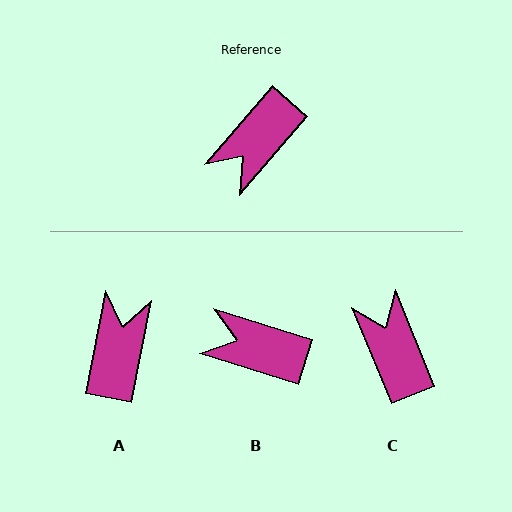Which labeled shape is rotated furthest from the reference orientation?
A, about 151 degrees away.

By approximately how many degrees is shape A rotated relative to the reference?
Approximately 151 degrees clockwise.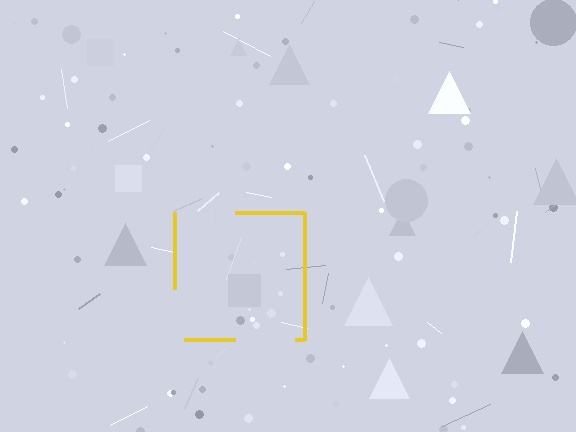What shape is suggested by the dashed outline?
The dashed outline suggests a square.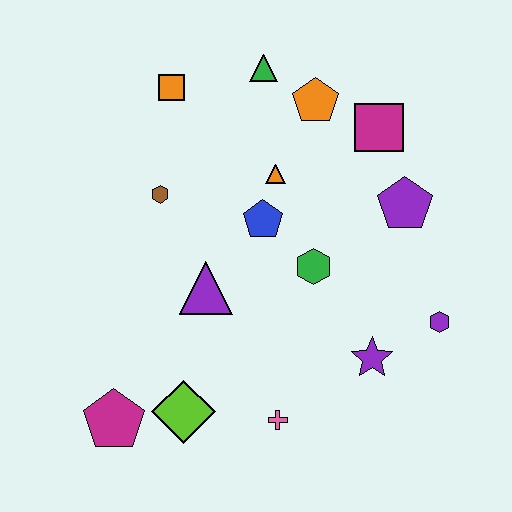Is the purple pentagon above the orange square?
No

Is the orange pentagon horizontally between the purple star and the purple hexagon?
No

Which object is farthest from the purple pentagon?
The magenta pentagon is farthest from the purple pentagon.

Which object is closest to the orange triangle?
The blue pentagon is closest to the orange triangle.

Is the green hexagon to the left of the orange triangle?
No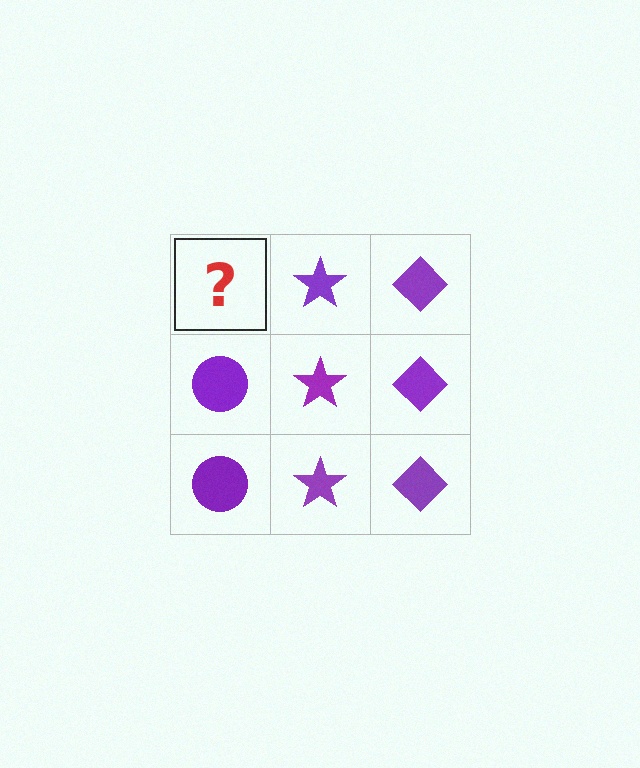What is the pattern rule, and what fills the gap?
The rule is that each column has a consistent shape. The gap should be filled with a purple circle.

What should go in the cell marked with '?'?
The missing cell should contain a purple circle.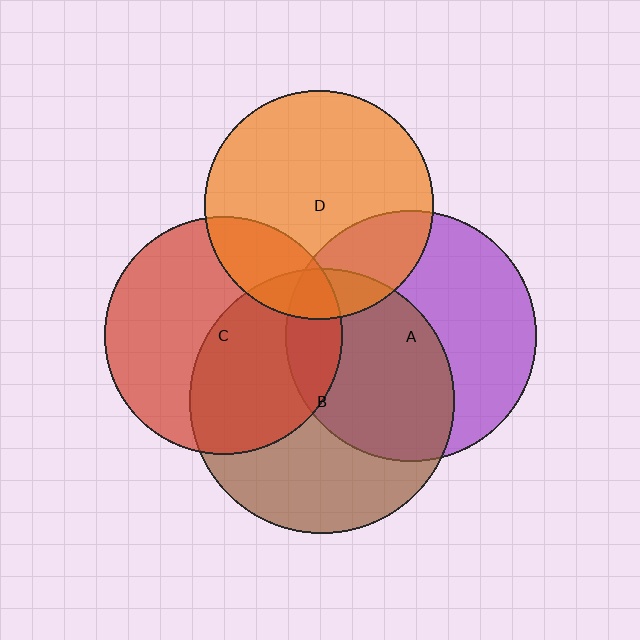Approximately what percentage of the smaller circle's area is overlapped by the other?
Approximately 50%.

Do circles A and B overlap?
Yes.